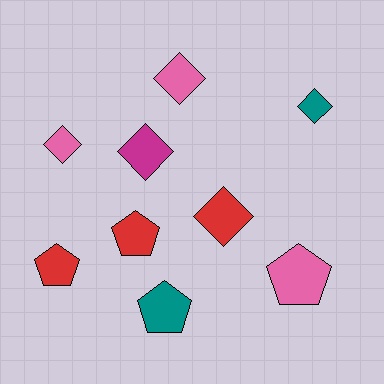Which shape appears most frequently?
Diamond, with 5 objects.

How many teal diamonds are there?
There is 1 teal diamond.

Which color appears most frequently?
Pink, with 3 objects.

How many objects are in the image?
There are 9 objects.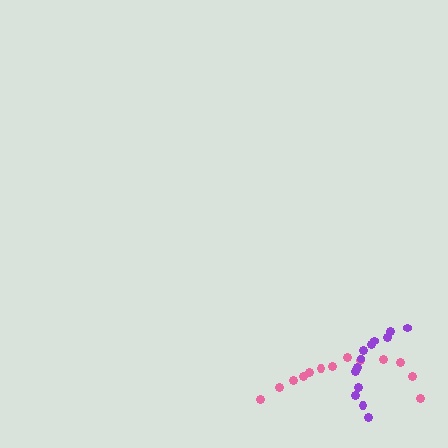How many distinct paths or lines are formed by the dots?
There are 2 distinct paths.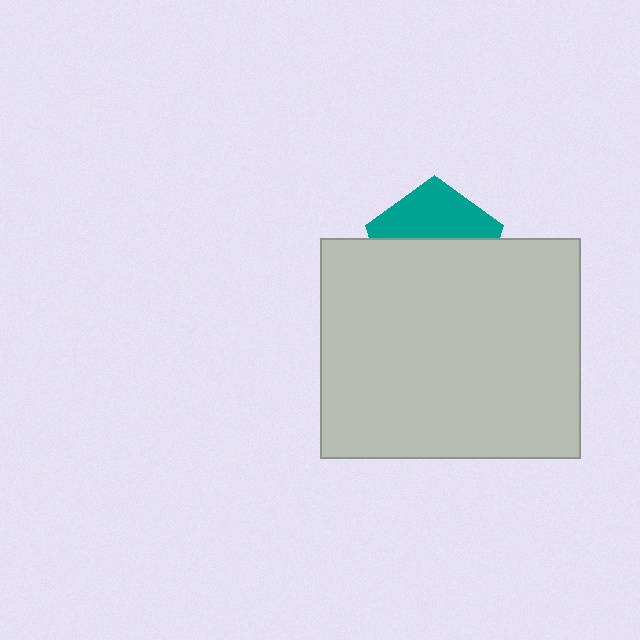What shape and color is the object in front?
The object in front is a light gray rectangle.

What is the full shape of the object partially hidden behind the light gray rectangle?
The partially hidden object is a teal pentagon.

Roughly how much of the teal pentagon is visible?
A small part of it is visible (roughly 40%).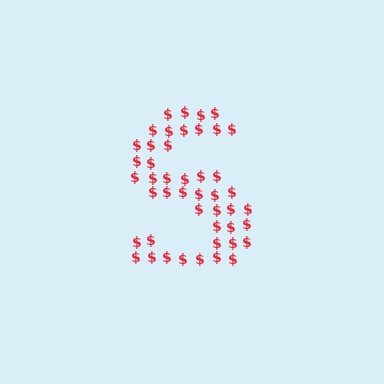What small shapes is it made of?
It is made of small dollar signs.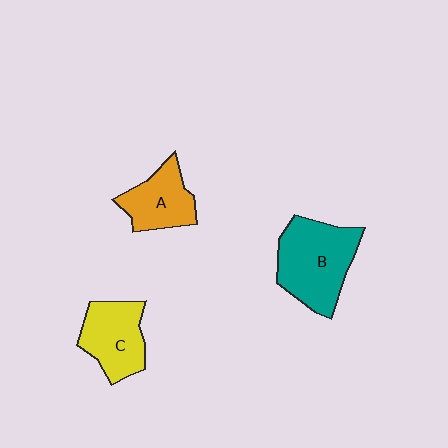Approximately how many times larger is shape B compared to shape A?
Approximately 1.6 times.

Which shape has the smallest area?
Shape A (orange).